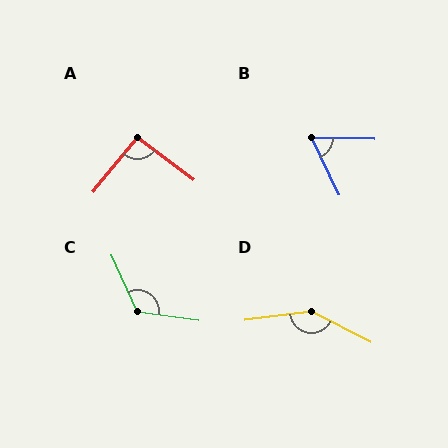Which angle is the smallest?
B, at approximately 63 degrees.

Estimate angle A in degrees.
Approximately 93 degrees.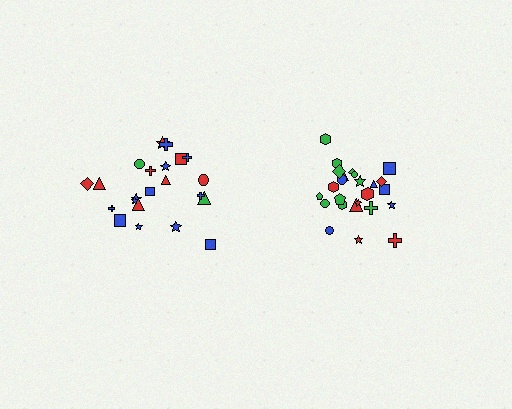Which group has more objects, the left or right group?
The right group.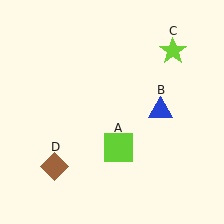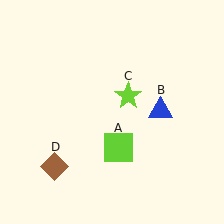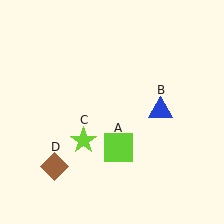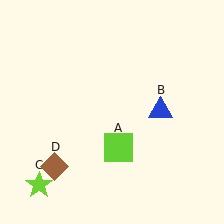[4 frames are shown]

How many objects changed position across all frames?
1 object changed position: lime star (object C).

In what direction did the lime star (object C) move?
The lime star (object C) moved down and to the left.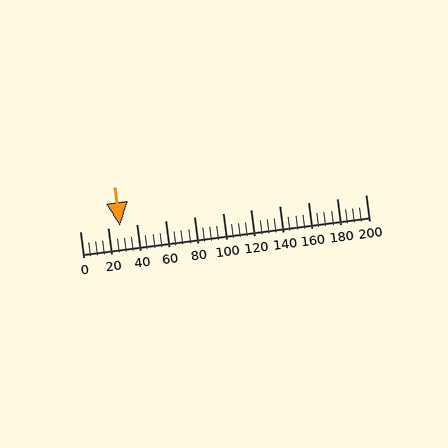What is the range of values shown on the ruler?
The ruler shows values from 0 to 200.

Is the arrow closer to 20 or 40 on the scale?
The arrow is closer to 20.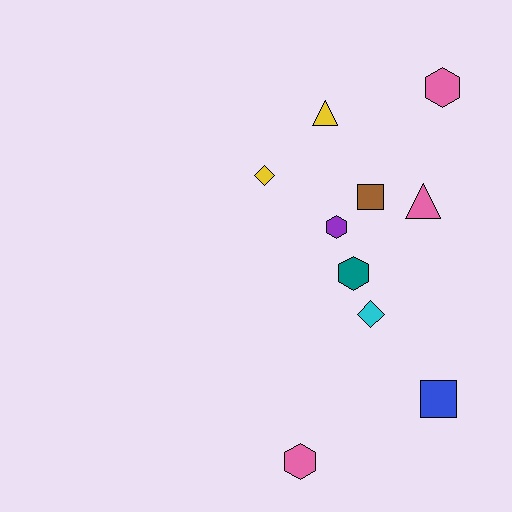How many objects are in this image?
There are 10 objects.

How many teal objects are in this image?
There is 1 teal object.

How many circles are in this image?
There are no circles.